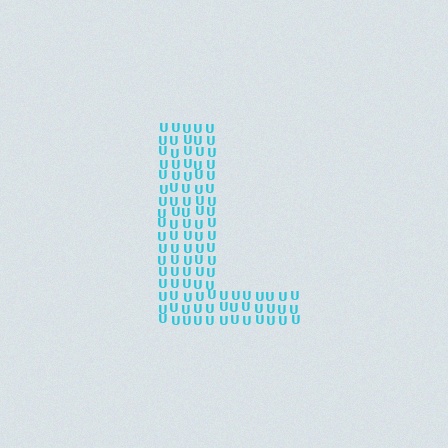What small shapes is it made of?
It is made of small letter U's.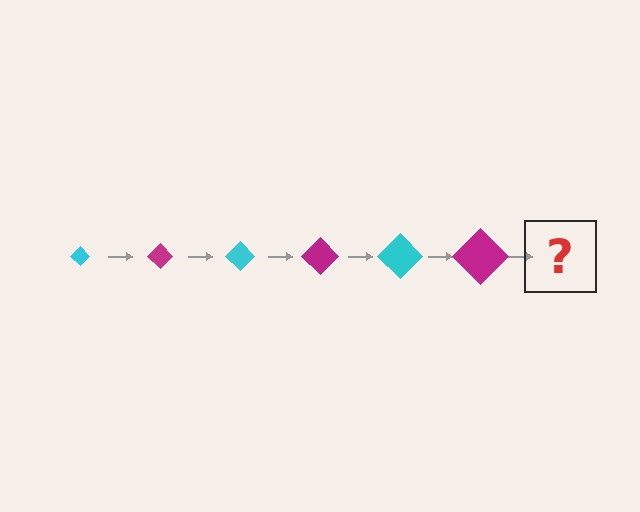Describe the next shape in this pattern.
It should be a cyan diamond, larger than the previous one.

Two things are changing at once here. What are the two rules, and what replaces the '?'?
The two rules are that the diamond grows larger each step and the color cycles through cyan and magenta. The '?' should be a cyan diamond, larger than the previous one.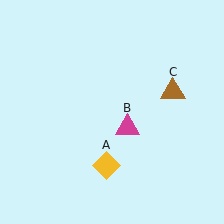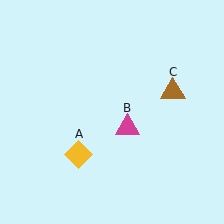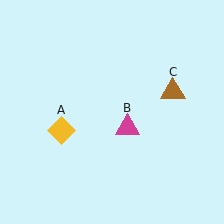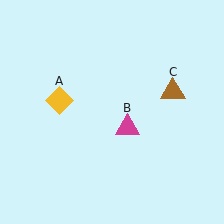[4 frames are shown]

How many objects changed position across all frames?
1 object changed position: yellow diamond (object A).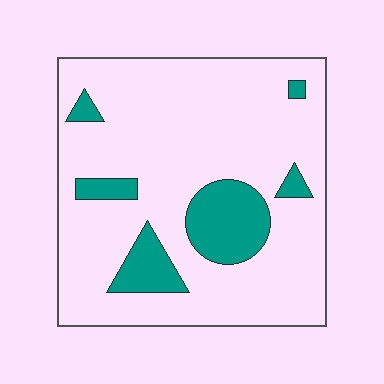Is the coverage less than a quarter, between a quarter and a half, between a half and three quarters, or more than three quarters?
Less than a quarter.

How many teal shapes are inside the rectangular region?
6.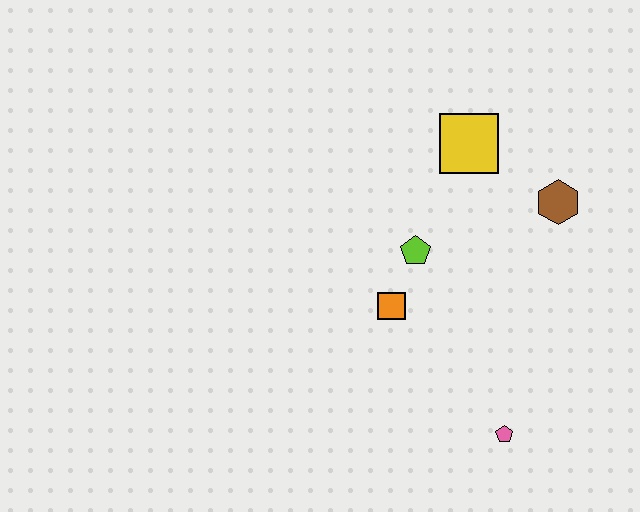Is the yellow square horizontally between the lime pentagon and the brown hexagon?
Yes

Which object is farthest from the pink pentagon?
The yellow square is farthest from the pink pentagon.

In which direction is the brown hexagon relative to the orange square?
The brown hexagon is to the right of the orange square.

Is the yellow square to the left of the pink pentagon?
Yes